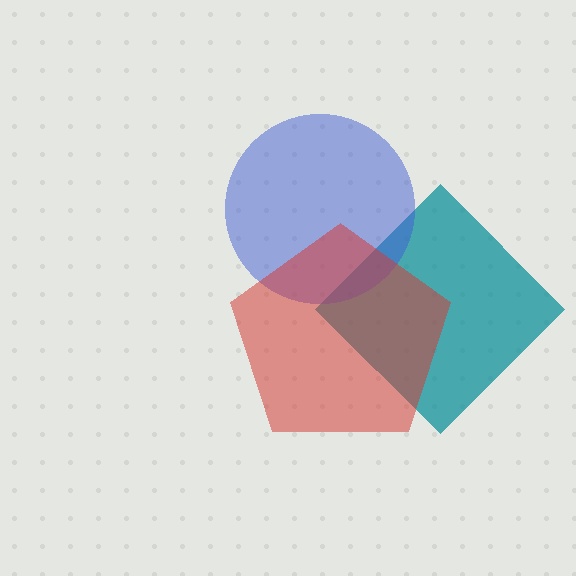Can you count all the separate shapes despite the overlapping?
Yes, there are 3 separate shapes.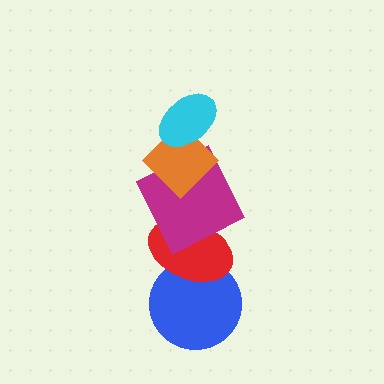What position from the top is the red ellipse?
The red ellipse is 4th from the top.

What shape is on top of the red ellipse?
The magenta square is on top of the red ellipse.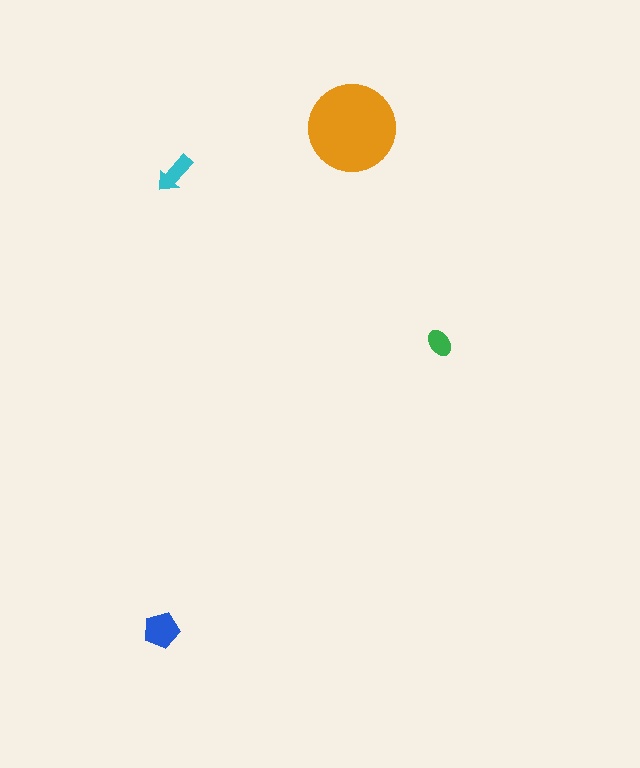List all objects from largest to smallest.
The orange circle, the blue pentagon, the cyan arrow, the green ellipse.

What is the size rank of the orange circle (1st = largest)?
1st.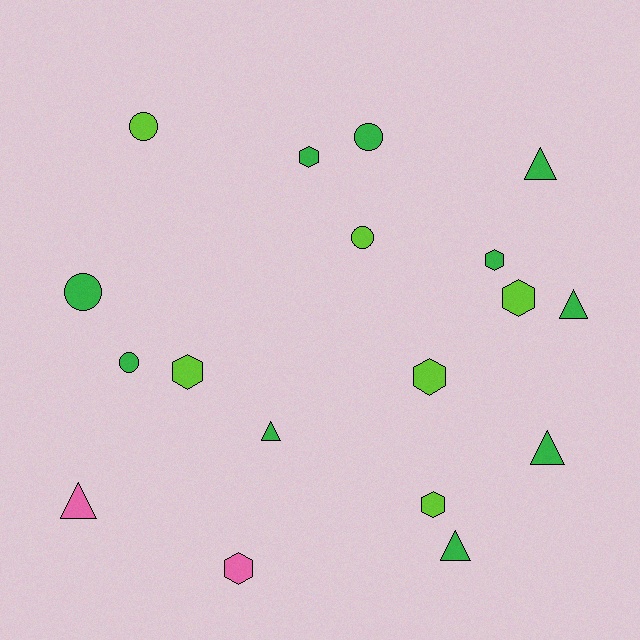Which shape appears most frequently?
Hexagon, with 7 objects.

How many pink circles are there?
There are no pink circles.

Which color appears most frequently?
Green, with 10 objects.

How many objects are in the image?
There are 18 objects.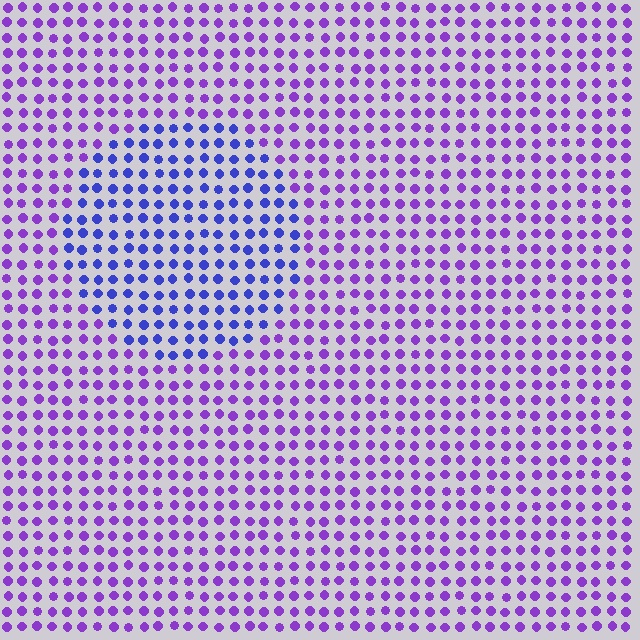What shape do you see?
I see a circle.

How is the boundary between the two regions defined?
The boundary is defined purely by a slight shift in hue (about 37 degrees). Spacing, size, and orientation are identical on both sides.